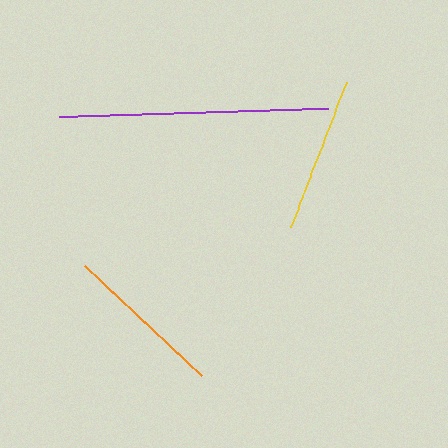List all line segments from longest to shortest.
From longest to shortest: purple, orange, yellow.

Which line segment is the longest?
The purple line is the longest at approximately 270 pixels.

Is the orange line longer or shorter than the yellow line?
The orange line is longer than the yellow line.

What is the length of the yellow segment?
The yellow segment is approximately 154 pixels long.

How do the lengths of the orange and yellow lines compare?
The orange and yellow lines are approximately the same length.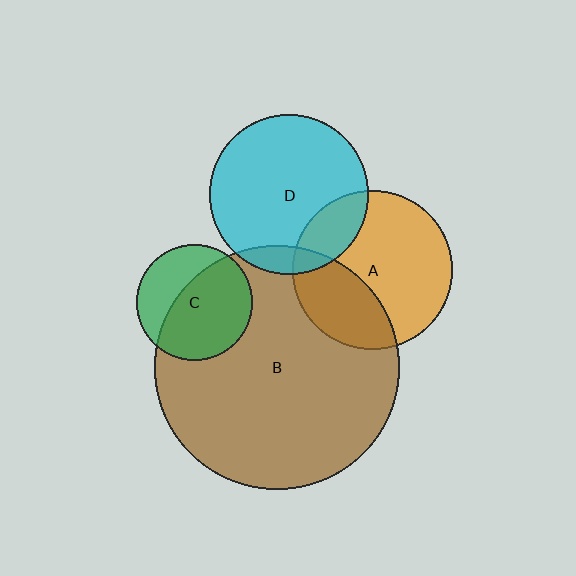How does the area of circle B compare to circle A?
Approximately 2.3 times.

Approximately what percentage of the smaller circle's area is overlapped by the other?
Approximately 20%.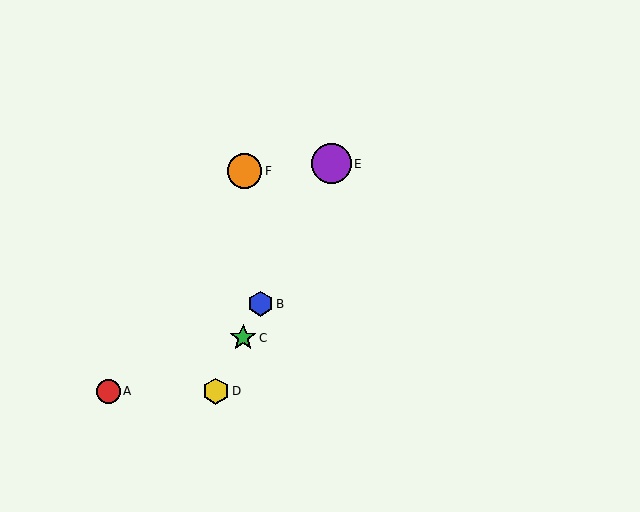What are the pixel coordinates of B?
Object B is at (260, 304).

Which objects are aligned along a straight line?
Objects B, C, D, E are aligned along a straight line.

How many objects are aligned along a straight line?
4 objects (B, C, D, E) are aligned along a straight line.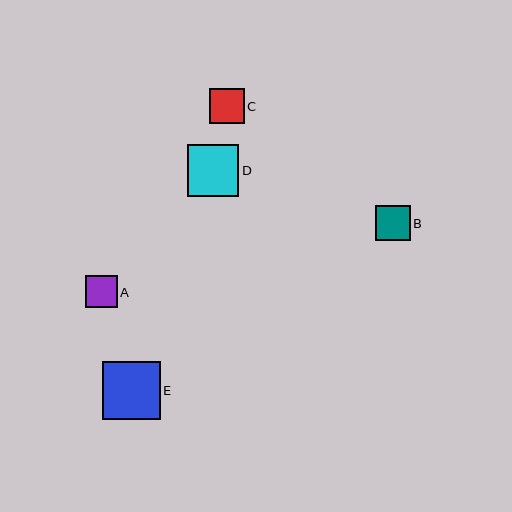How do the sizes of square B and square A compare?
Square B and square A are approximately the same size.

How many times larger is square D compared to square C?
Square D is approximately 1.5 times the size of square C.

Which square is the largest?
Square E is the largest with a size of approximately 58 pixels.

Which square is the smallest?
Square A is the smallest with a size of approximately 32 pixels.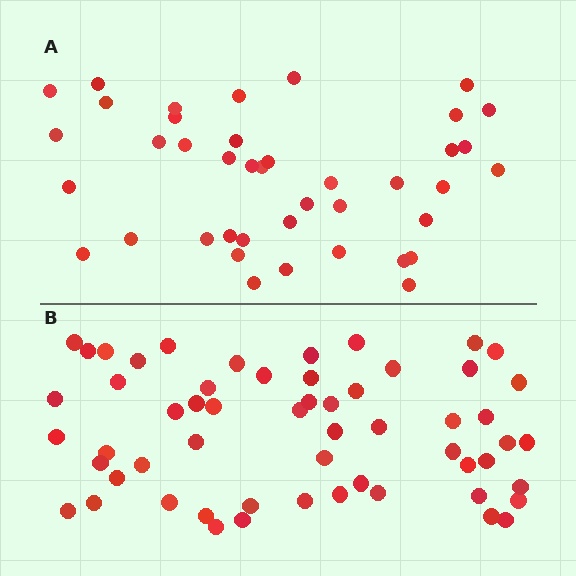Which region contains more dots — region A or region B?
Region B (the bottom region) has more dots.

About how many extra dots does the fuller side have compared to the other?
Region B has approximately 15 more dots than region A.